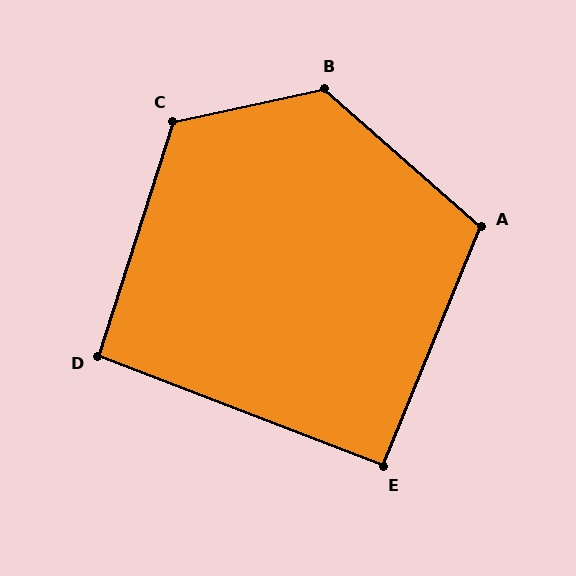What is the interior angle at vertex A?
Approximately 109 degrees (obtuse).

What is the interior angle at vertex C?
Approximately 120 degrees (obtuse).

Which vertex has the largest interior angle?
B, at approximately 126 degrees.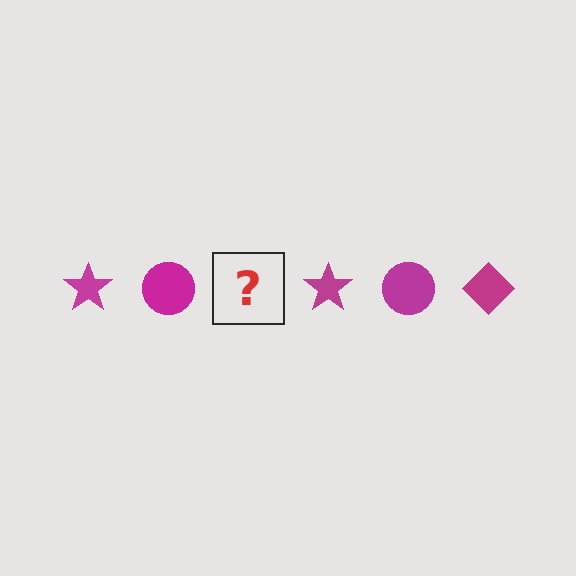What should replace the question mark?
The question mark should be replaced with a magenta diamond.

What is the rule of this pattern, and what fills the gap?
The rule is that the pattern cycles through star, circle, diamond shapes in magenta. The gap should be filled with a magenta diamond.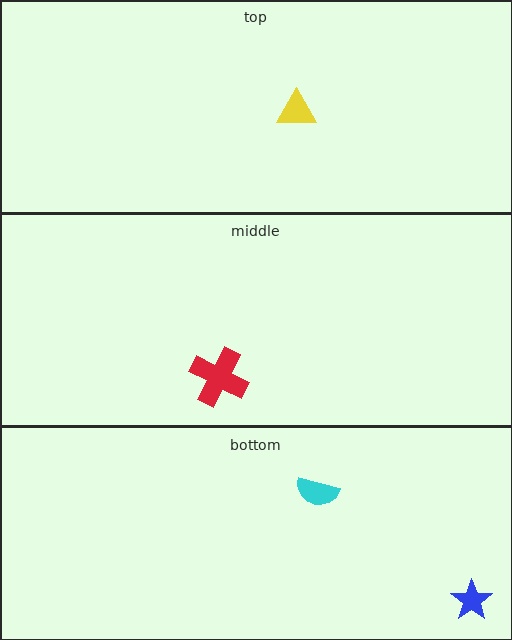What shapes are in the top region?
The yellow triangle.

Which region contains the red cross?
The middle region.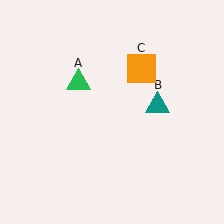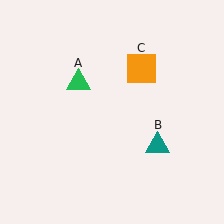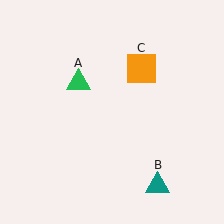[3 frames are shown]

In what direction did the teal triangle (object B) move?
The teal triangle (object B) moved down.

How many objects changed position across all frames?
1 object changed position: teal triangle (object B).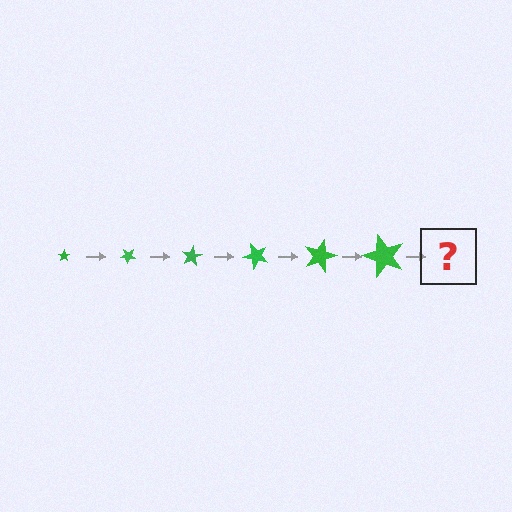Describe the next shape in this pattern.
It should be a star, larger than the previous one and rotated 240 degrees from the start.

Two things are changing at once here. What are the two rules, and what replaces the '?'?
The two rules are that the star grows larger each step and it rotates 40 degrees each step. The '?' should be a star, larger than the previous one and rotated 240 degrees from the start.